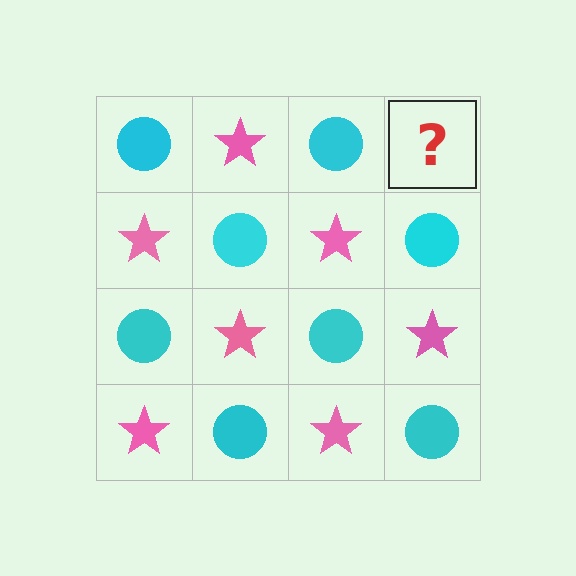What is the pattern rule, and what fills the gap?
The rule is that it alternates cyan circle and pink star in a checkerboard pattern. The gap should be filled with a pink star.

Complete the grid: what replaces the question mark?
The question mark should be replaced with a pink star.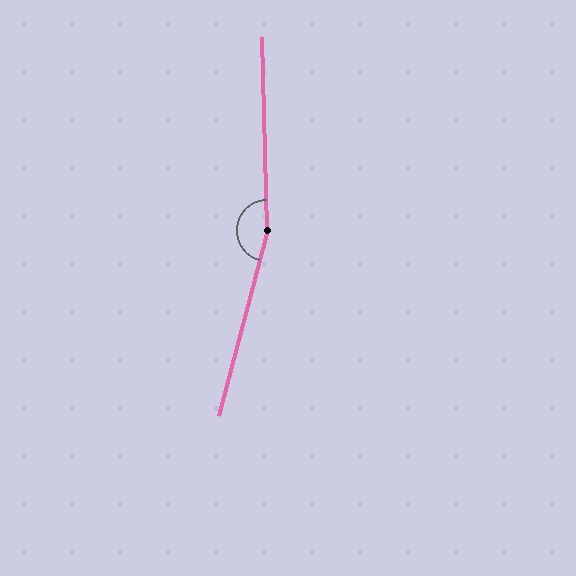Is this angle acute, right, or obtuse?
It is obtuse.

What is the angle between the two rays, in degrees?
Approximately 164 degrees.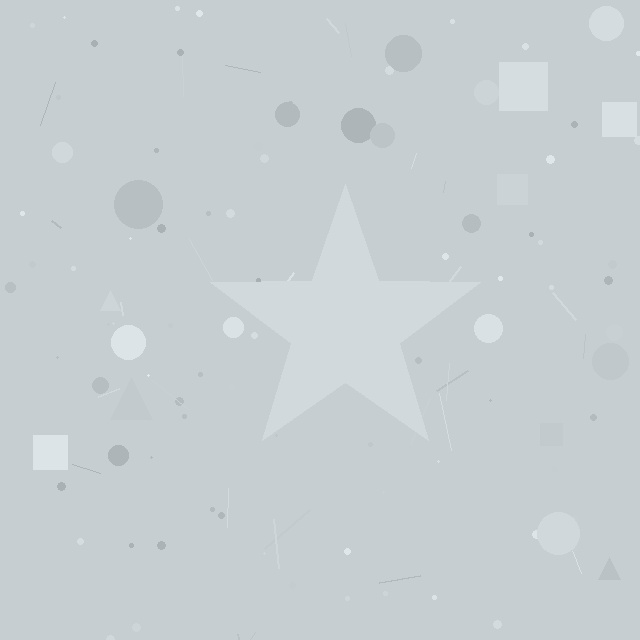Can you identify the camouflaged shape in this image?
The camouflaged shape is a star.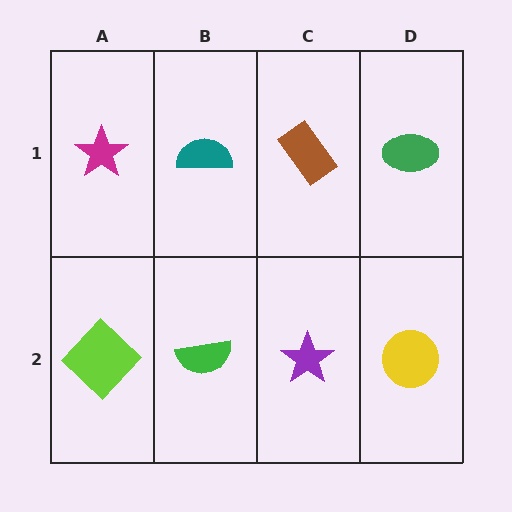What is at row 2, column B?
A green semicircle.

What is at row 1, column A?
A magenta star.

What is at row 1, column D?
A green ellipse.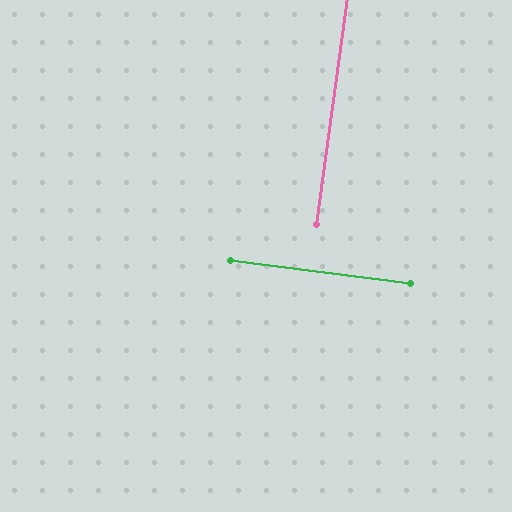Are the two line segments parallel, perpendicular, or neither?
Perpendicular — they meet at approximately 89°.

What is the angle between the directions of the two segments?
Approximately 89 degrees.